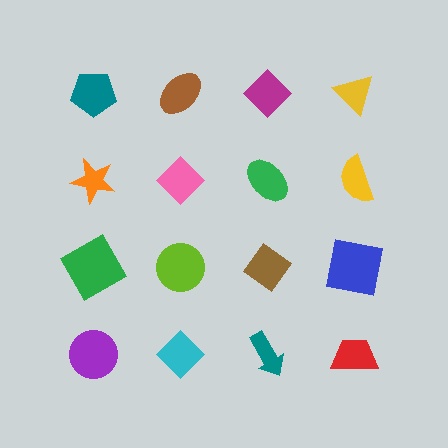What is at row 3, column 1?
A green square.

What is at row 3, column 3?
A brown diamond.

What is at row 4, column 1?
A purple circle.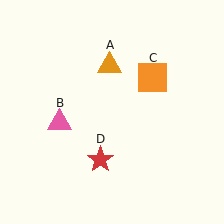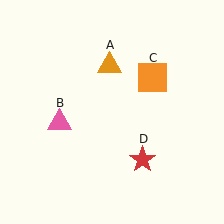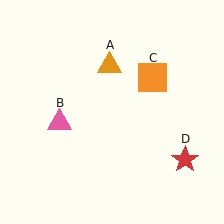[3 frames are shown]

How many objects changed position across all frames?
1 object changed position: red star (object D).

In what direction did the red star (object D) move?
The red star (object D) moved right.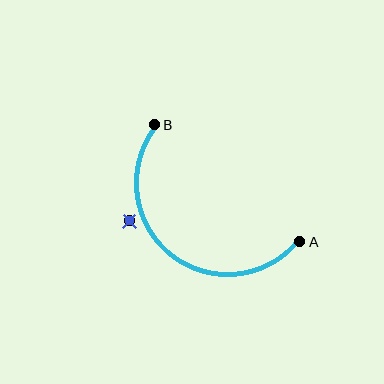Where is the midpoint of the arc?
The arc midpoint is the point on the curve farthest from the straight line joining A and B. It sits below and to the left of that line.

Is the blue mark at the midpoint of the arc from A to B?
No — the blue mark does not lie on the arc at all. It sits slightly outside the curve.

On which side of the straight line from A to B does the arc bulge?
The arc bulges below and to the left of the straight line connecting A and B.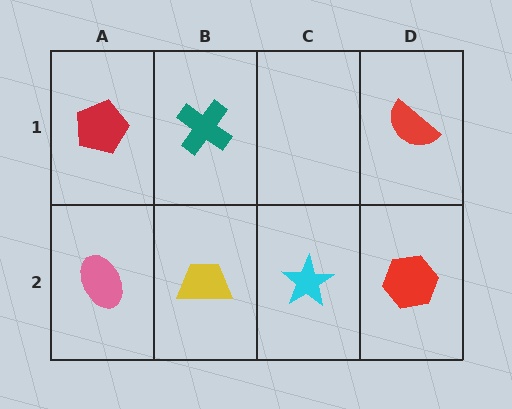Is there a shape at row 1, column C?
No, that cell is empty.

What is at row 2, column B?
A yellow trapezoid.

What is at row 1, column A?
A red pentagon.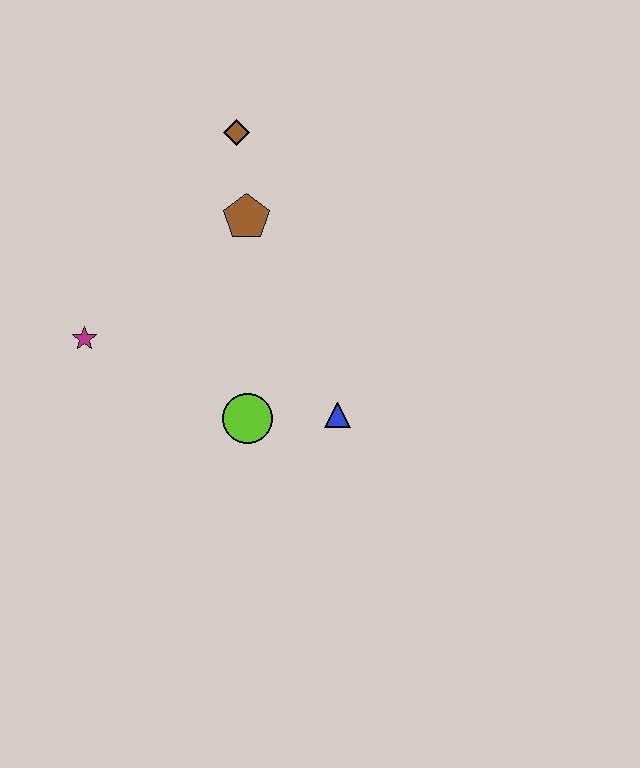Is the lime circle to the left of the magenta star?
No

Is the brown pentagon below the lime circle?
No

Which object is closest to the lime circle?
The blue triangle is closest to the lime circle.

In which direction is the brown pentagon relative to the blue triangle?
The brown pentagon is above the blue triangle.